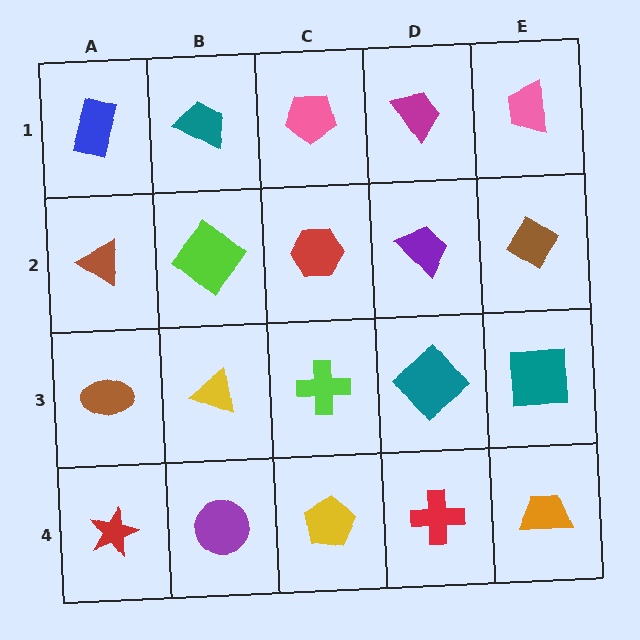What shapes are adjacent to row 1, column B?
A lime diamond (row 2, column B), a blue rectangle (row 1, column A), a pink pentagon (row 1, column C).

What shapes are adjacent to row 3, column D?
A purple trapezoid (row 2, column D), a red cross (row 4, column D), a lime cross (row 3, column C), a teal square (row 3, column E).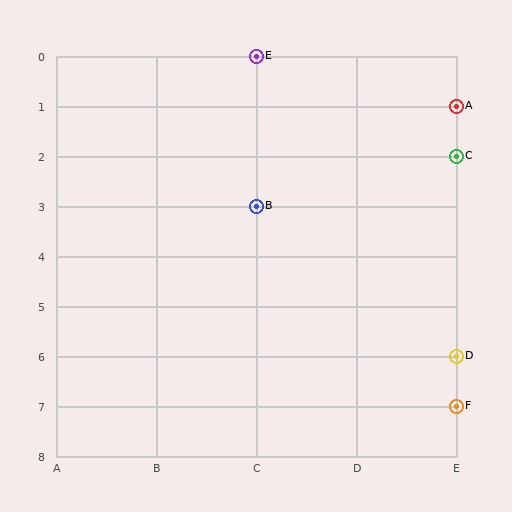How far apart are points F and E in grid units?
Points F and E are 2 columns and 7 rows apart (about 7.3 grid units diagonally).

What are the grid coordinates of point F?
Point F is at grid coordinates (E, 7).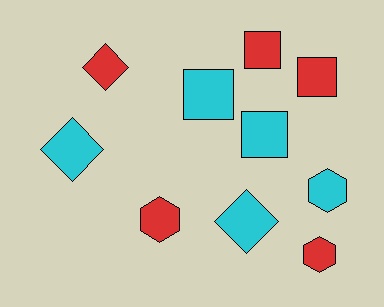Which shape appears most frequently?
Square, with 4 objects.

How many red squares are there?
There are 2 red squares.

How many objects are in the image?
There are 10 objects.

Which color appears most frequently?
Cyan, with 5 objects.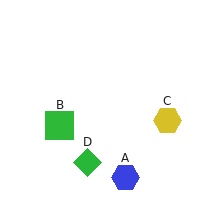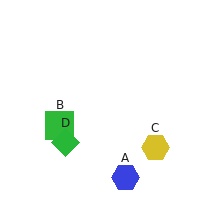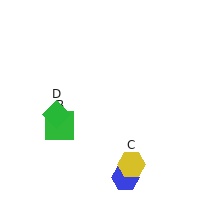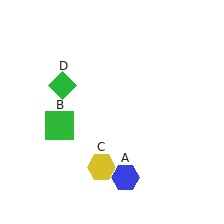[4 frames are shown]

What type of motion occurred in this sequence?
The yellow hexagon (object C), green diamond (object D) rotated clockwise around the center of the scene.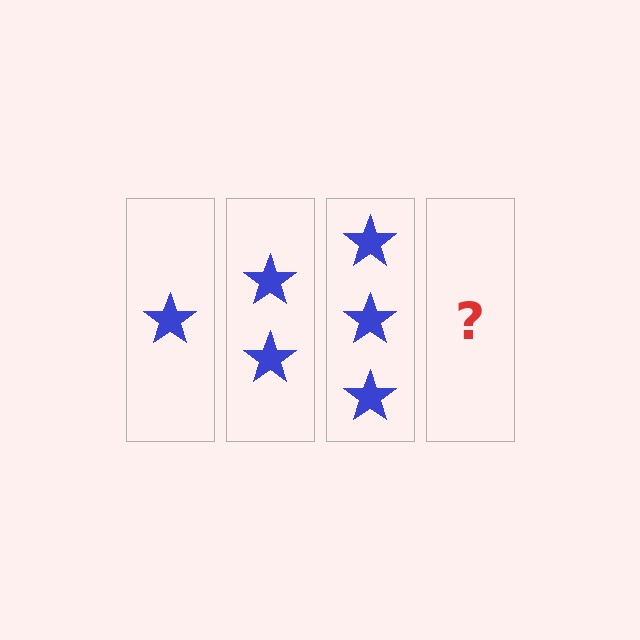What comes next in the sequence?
The next element should be 4 stars.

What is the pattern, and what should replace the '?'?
The pattern is that each step adds one more star. The '?' should be 4 stars.